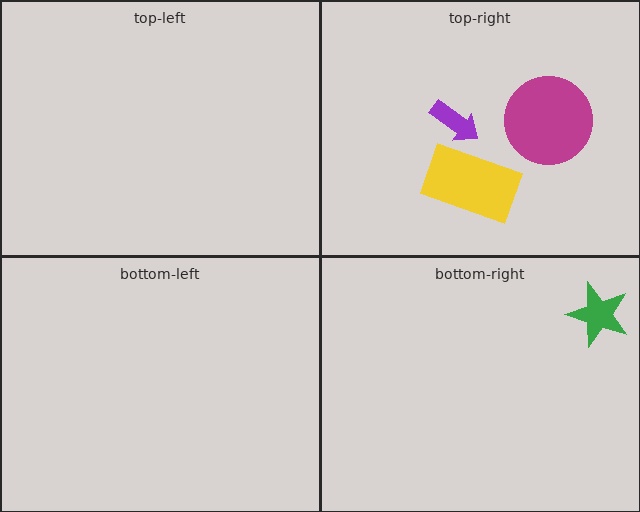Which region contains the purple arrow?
The top-right region.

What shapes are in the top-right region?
The magenta circle, the purple arrow, the yellow rectangle.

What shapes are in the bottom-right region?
The green star.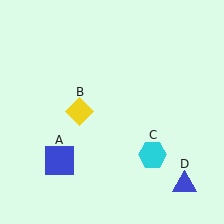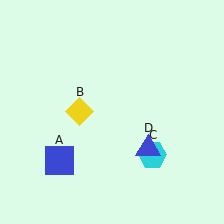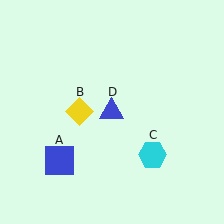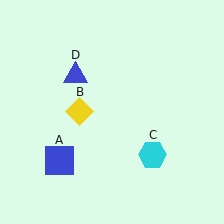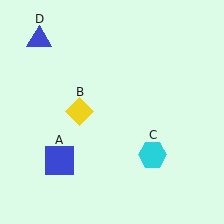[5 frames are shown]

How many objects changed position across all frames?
1 object changed position: blue triangle (object D).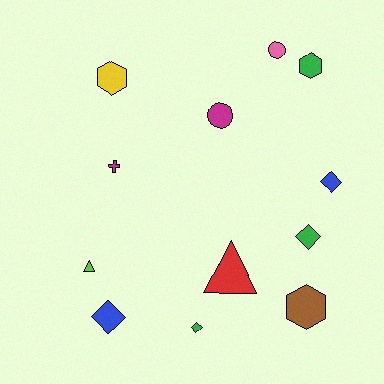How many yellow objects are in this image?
There is 1 yellow object.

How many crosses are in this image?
There is 1 cross.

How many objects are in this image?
There are 12 objects.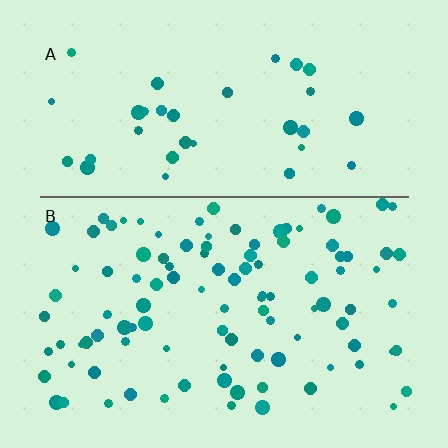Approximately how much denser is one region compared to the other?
Approximately 2.8× — region B over region A.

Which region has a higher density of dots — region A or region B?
B (the bottom).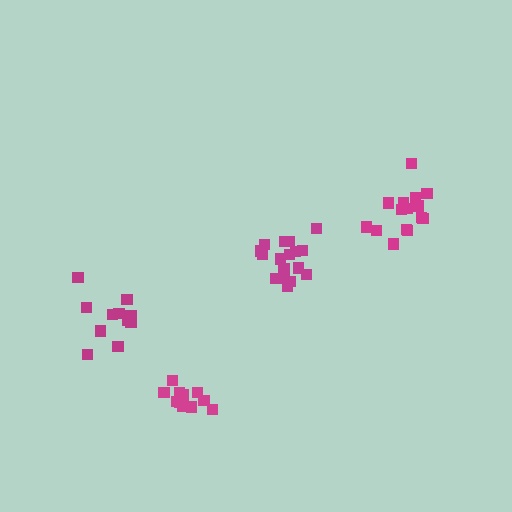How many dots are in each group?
Group 1: 17 dots, Group 2: 14 dots, Group 3: 11 dots, Group 4: 15 dots (57 total).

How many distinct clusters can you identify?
There are 4 distinct clusters.